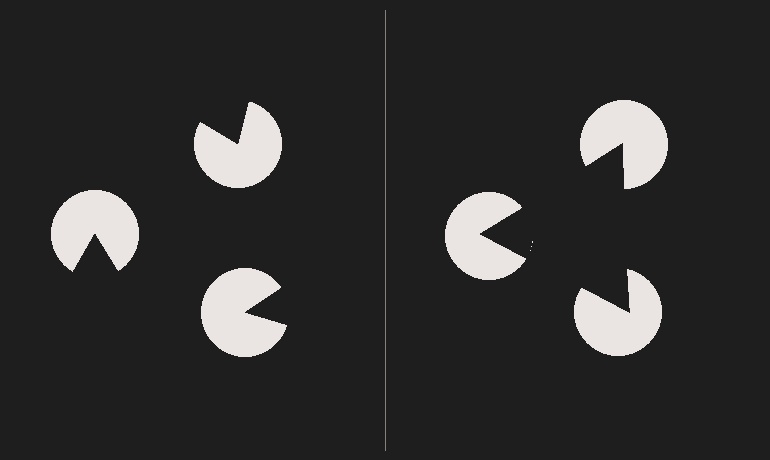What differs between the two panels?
The pac-man discs are positioned identically on both sides; only the wedge orientations differ. On the right they align to a triangle; on the left they are misaligned.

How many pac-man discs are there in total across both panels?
6 — 3 on each side.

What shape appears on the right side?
An illusory triangle.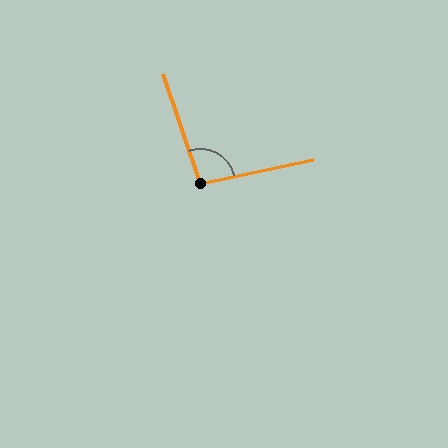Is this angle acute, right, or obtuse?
It is obtuse.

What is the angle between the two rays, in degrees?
Approximately 97 degrees.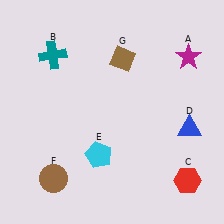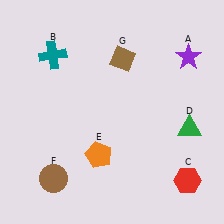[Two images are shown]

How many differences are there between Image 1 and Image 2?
There are 3 differences between the two images.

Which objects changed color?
A changed from magenta to purple. D changed from blue to green. E changed from cyan to orange.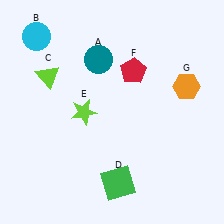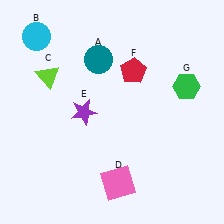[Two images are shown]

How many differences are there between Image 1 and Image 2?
There are 3 differences between the two images.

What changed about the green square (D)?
In Image 1, D is green. In Image 2, it changed to pink.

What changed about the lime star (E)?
In Image 1, E is lime. In Image 2, it changed to purple.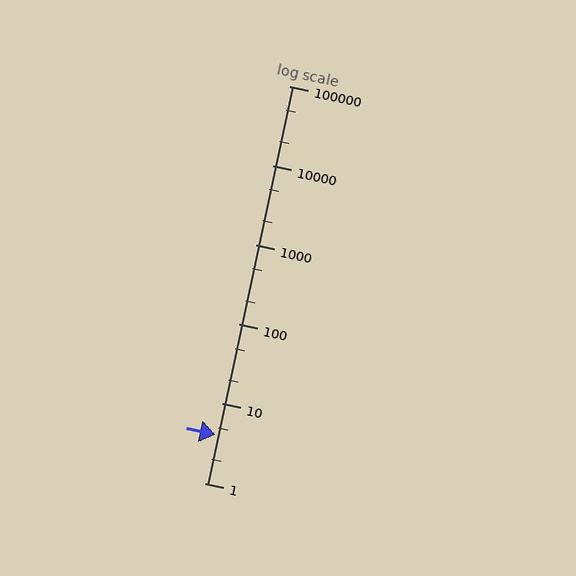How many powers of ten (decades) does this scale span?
The scale spans 5 decades, from 1 to 100000.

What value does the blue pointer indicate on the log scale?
The pointer indicates approximately 4.1.